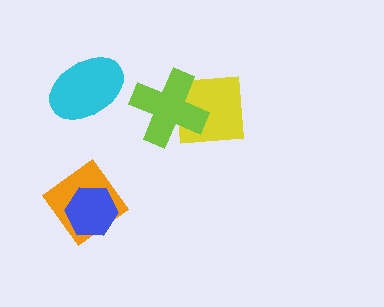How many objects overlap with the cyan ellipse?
0 objects overlap with the cyan ellipse.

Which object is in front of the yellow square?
The lime cross is in front of the yellow square.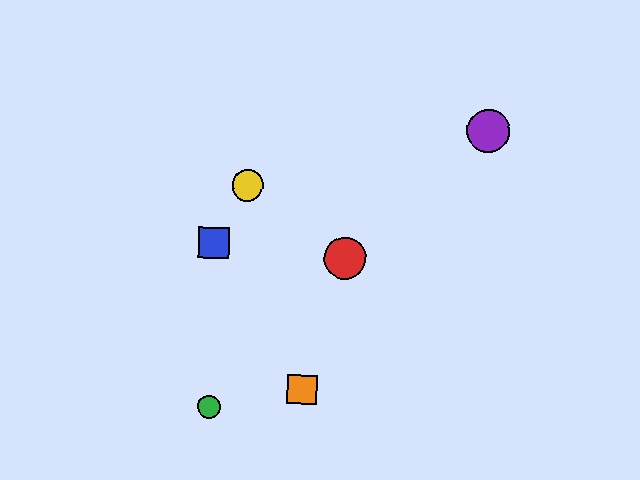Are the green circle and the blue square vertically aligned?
Yes, both are at x≈209.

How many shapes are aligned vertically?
2 shapes (the blue square, the green circle) are aligned vertically.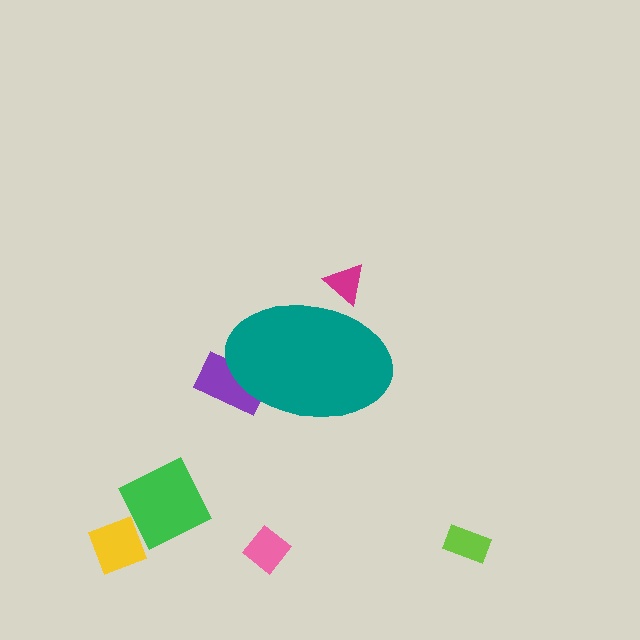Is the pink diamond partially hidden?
No, the pink diamond is fully visible.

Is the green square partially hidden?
No, the green square is fully visible.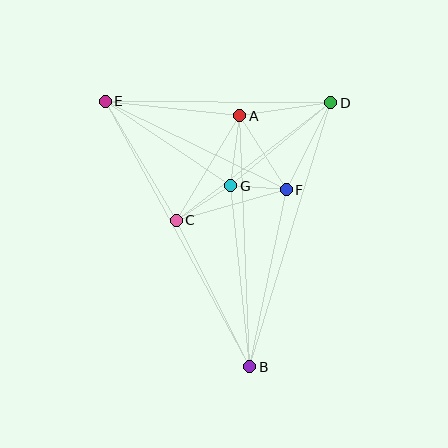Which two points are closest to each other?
Points F and G are closest to each other.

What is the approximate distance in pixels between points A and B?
The distance between A and B is approximately 251 pixels.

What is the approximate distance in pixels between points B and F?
The distance between B and F is approximately 181 pixels.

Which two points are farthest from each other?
Points B and E are farthest from each other.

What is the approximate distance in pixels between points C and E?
The distance between C and E is approximately 138 pixels.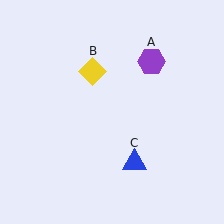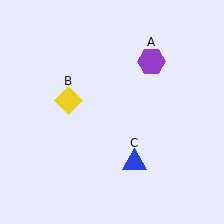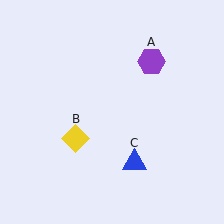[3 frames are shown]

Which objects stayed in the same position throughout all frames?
Purple hexagon (object A) and blue triangle (object C) remained stationary.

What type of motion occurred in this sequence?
The yellow diamond (object B) rotated counterclockwise around the center of the scene.